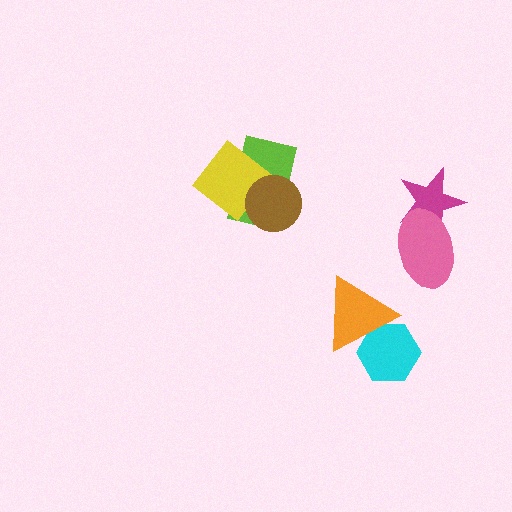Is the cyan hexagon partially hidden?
Yes, it is partially covered by another shape.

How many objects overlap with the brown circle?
2 objects overlap with the brown circle.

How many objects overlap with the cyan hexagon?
1 object overlaps with the cyan hexagon.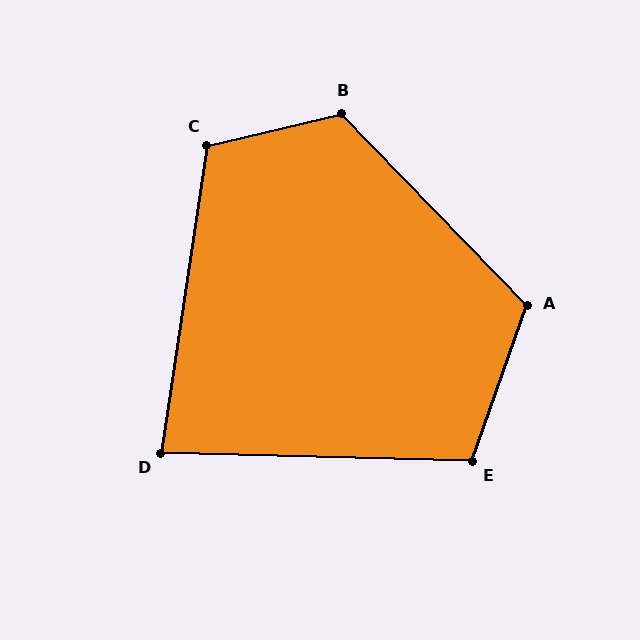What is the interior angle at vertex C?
Approximately 112 degrees (obtuse).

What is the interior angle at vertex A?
Approximately 117 degrees (obtuse).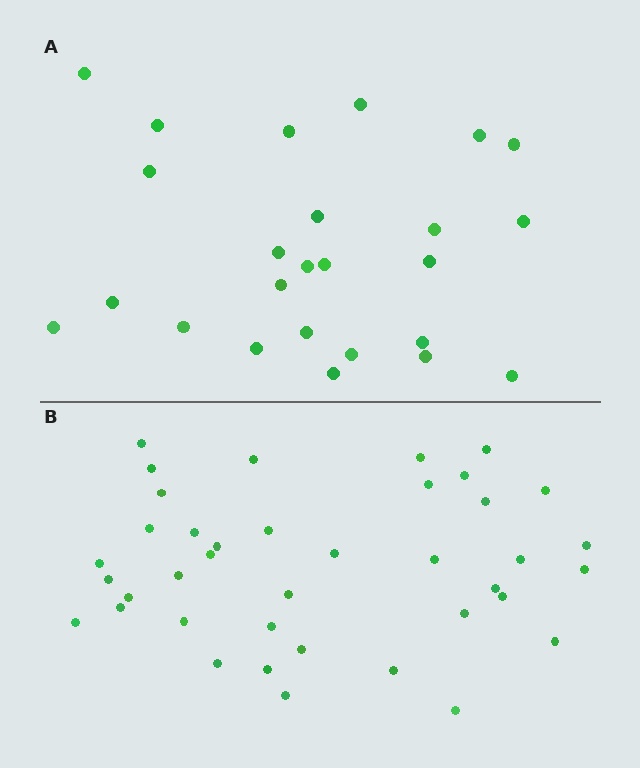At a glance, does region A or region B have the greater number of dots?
Region B (the bottom region) has more dots.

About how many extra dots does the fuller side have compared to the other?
Region B has approximately 15 more dots than region A.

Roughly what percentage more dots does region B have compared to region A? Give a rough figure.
About 55% more.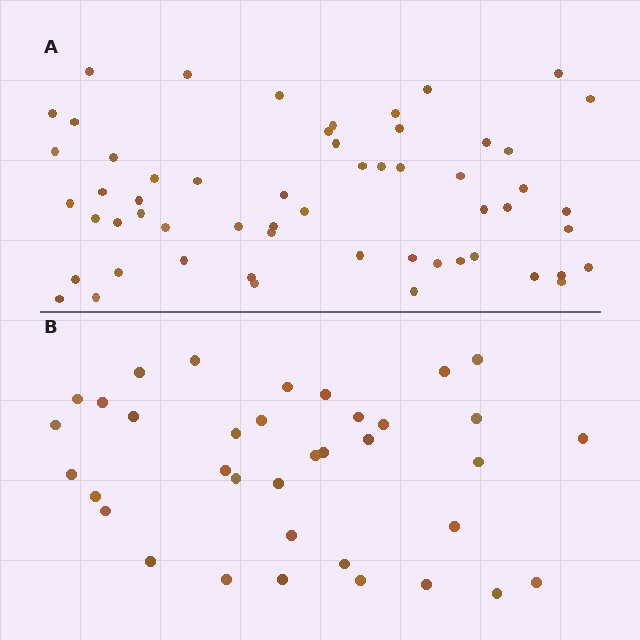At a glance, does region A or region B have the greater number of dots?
Region A (the top region) has more dots.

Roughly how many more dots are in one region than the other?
Region A has approximately 20 more dots than region B.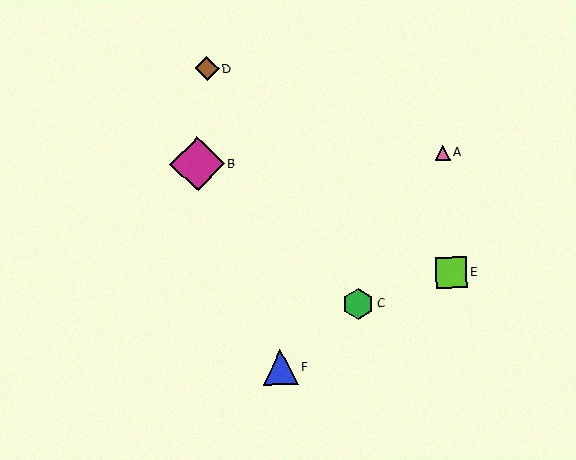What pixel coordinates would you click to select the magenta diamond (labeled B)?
Click at (197, 164) to select the magenta diamond B.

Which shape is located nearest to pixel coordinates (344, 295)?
The green hexagon (labeled C) at (358, 304) is nearest to that location.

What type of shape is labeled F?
Shape F is a blue triangle.